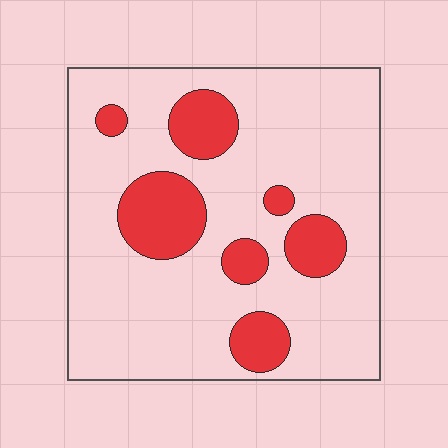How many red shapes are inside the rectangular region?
7.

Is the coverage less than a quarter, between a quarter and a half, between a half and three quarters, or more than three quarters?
Less than a quarter.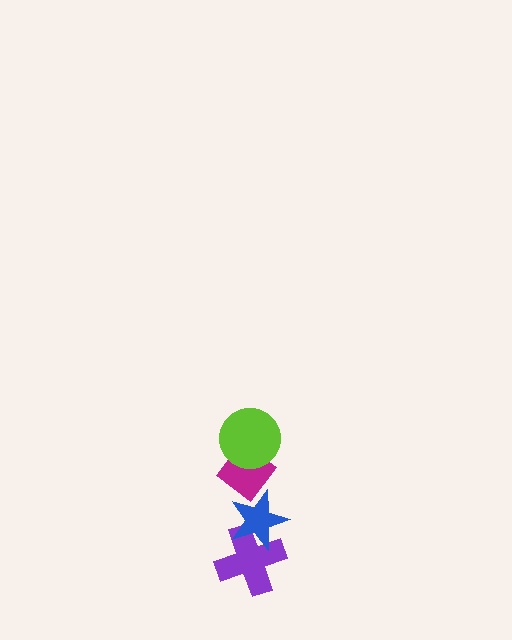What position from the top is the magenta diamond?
The magenta diamond is 2nd from the top.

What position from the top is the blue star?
The blue star is 3rd from the top.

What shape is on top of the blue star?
The magenta diamond is on top of the blue star.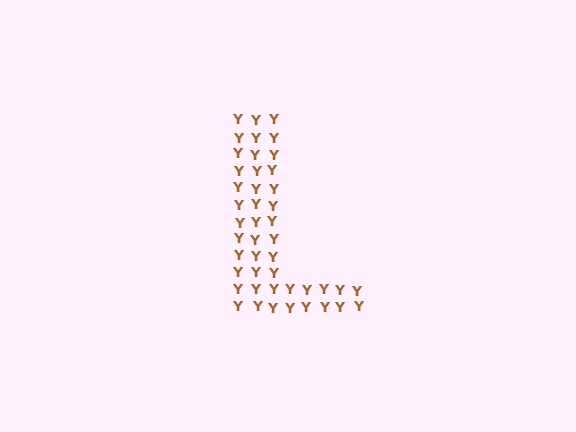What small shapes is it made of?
It is made of small letter Y's.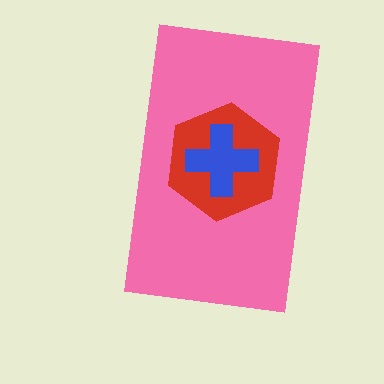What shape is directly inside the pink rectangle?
The red hexagon.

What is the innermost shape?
The blue cross.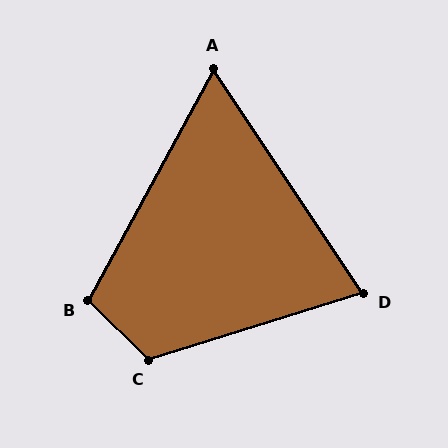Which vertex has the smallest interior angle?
A, at approximately 62 degrees.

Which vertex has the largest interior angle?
C, at approximately 118 degrees.